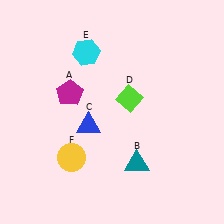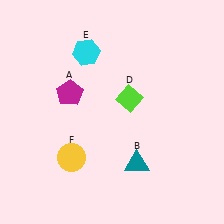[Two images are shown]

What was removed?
The blue triangle (C) was removed in Image 2.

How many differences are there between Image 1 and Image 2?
There is 1 difference between the two images.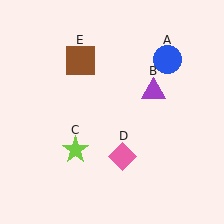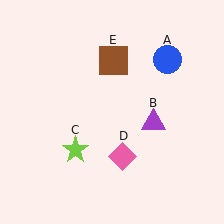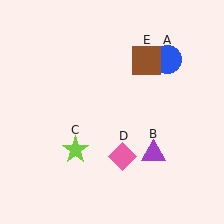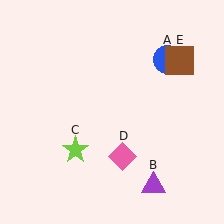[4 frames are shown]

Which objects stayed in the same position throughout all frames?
Blue circle (object A) and lime star (object C) and pink diamond (object D) remained stationary.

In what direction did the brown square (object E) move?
The brown square (object E) moved right.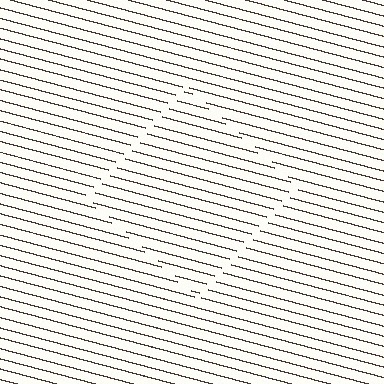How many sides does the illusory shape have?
4 sides — the line-ends trace a square.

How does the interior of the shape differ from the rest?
The interior of the shape contains the same grating, shifted by half a period — the contour is defined by the phase discontinuity where line-ends from the inner and outer gratings abut.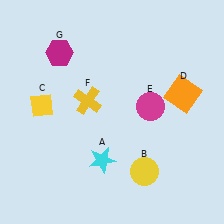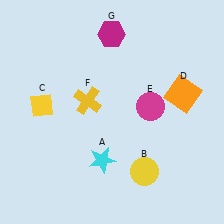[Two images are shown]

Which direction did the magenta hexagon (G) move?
The magenta hexagon (G) moved right.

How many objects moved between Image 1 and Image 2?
1 object moved between the two images.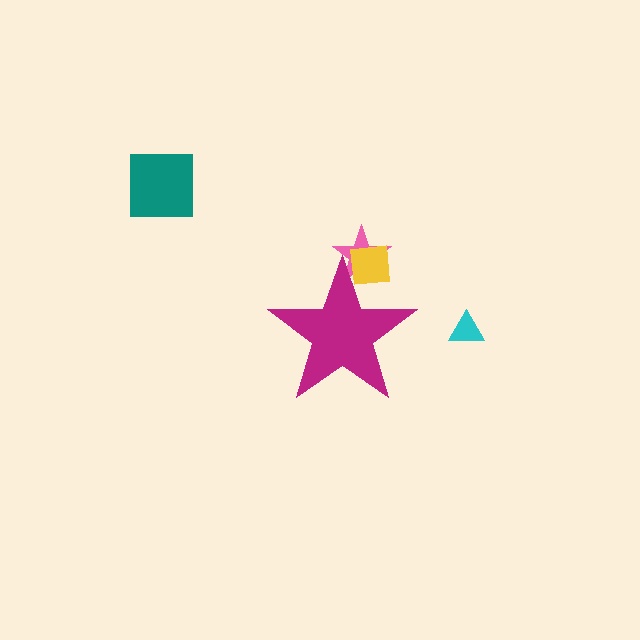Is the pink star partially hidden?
Yes, the pink star is partially hidden behind the magenta star.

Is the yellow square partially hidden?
Yes, the yellow square is partially hidden behind the magenta star.